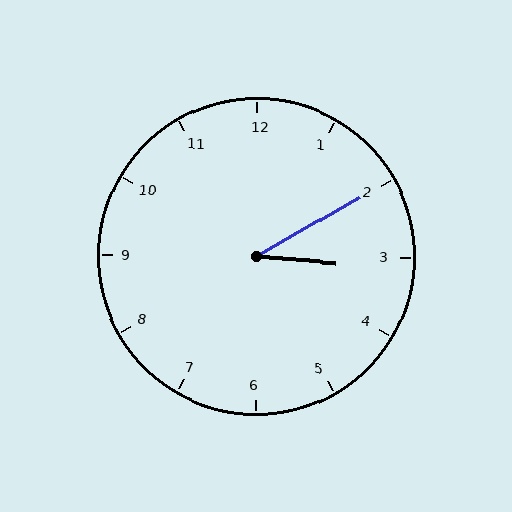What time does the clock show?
3:10.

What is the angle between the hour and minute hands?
Approximately 35 degrees.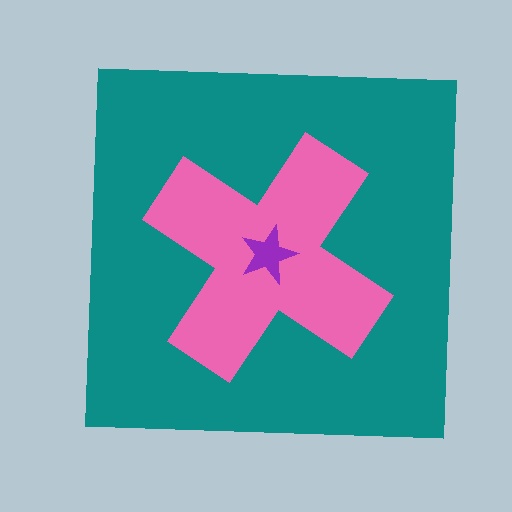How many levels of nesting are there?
3.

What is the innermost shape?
The purple star.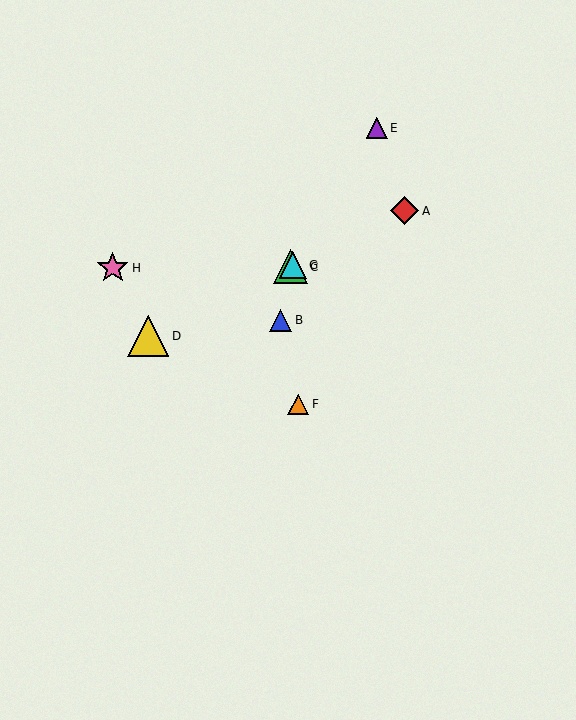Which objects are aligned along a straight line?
Objects A, C, D, G are aligned along a straight line.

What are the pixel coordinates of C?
Object C is at (290, 267).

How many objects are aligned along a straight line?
4 objects (A, C, D, G) are aligned along a straight line.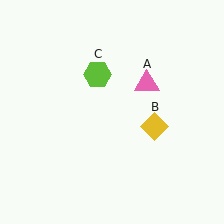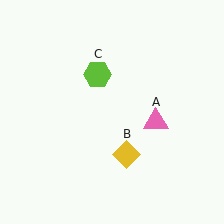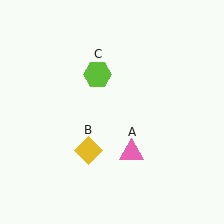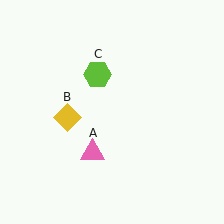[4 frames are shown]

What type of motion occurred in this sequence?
The pink triangle (object A), yellow diamond (object B) rotated clockwise around the center of the scene.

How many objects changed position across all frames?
2 objects changed position: pink triangle (object A), yellow diamond (object B).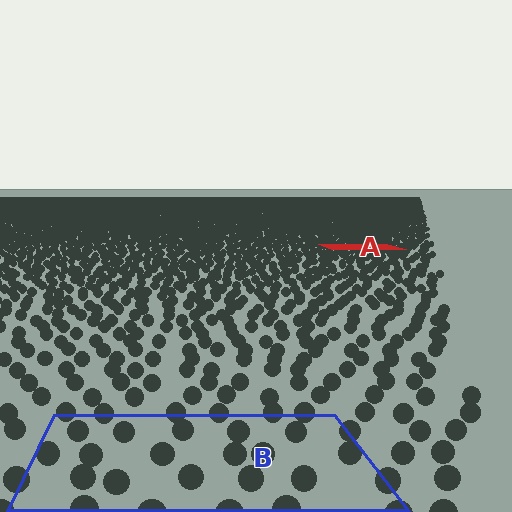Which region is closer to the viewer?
Region B is closer. The texture elements there are larger and more spread out.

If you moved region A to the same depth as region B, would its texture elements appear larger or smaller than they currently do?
They would appear larger. At a closer depth, the same texture elements are projected at a bigger on-screen size.